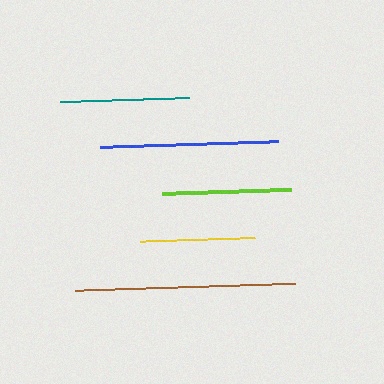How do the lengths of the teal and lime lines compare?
The teal and lime lines are approximately the same length.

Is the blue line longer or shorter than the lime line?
The blue line is longer than the lime line.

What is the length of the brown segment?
The brown segment is approximately 220 pixels long.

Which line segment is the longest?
The brown line is the longest at approximately 220 pixels.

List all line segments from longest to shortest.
From longest to shortest: brown, blue, teal, lime, yellow.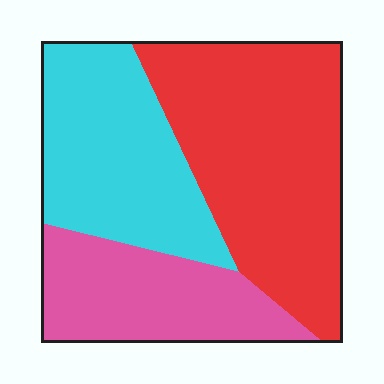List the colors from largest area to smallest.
From largest to smallest: red, cyan, pink.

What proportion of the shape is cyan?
Cyan takes up about one third (1/3) of the shape.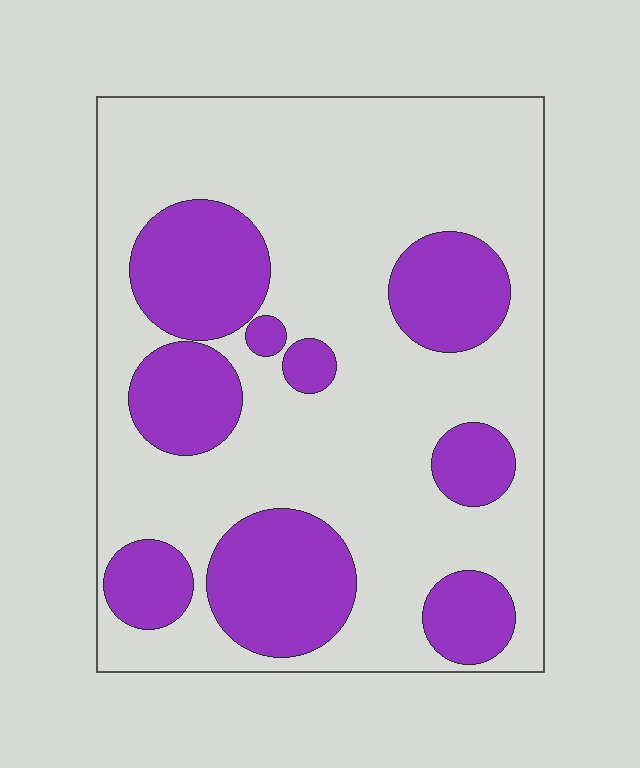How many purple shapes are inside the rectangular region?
9.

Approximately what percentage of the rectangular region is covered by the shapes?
Approximately 30%.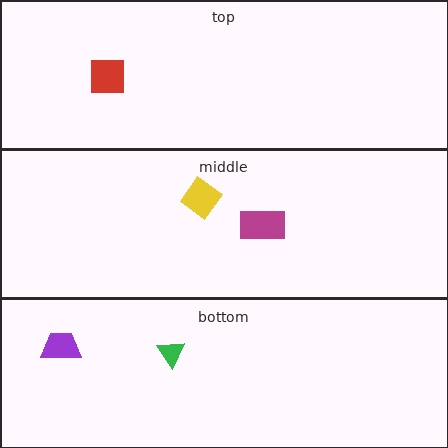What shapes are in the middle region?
The magenta rectangle, the yellow diamond.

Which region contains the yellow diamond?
The middle region.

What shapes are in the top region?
The red square.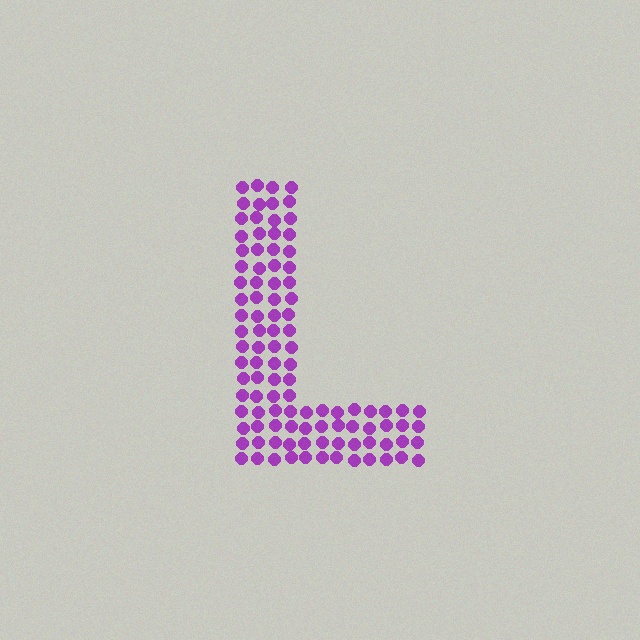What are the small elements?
The small elements are circles.